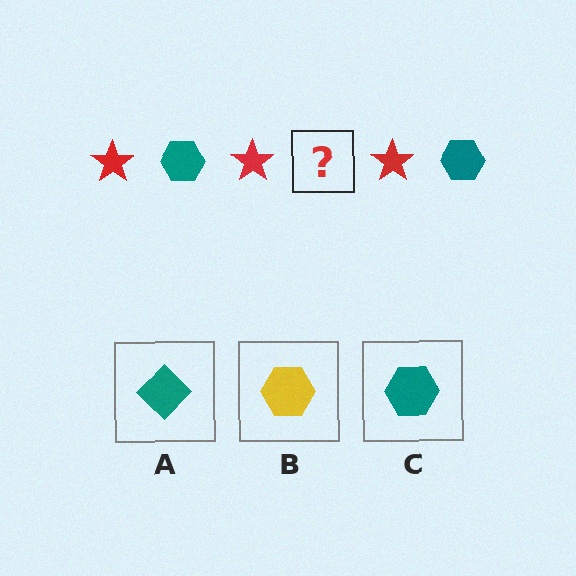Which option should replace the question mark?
Option C.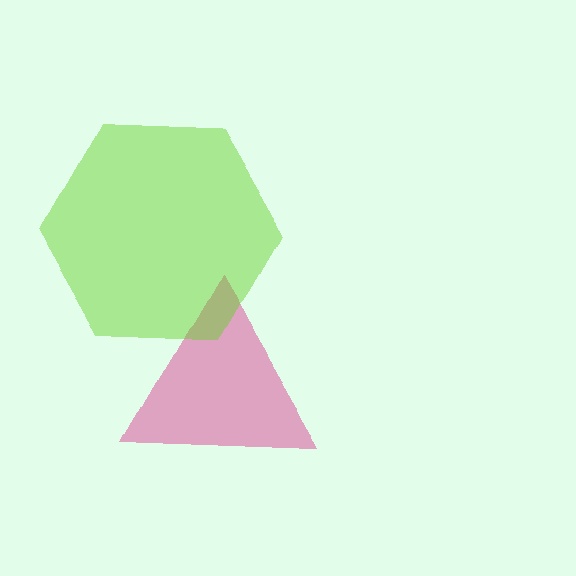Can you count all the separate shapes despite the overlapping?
Yes, there are 2 separate shapes.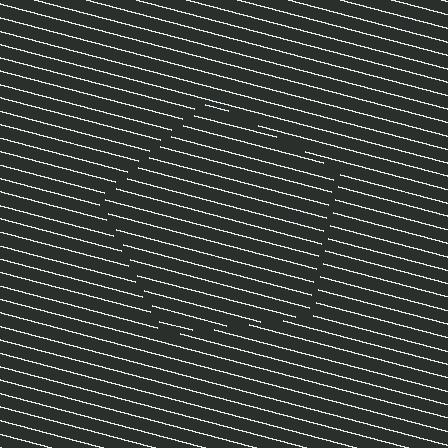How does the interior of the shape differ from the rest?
The interior of the shape contains the same grating, shifted by half a period — the contour is defined by the phase discontinuity where line-ends from the inner and outer gratings abut.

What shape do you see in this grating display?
An illusory pentagon. The interior of the shape contains the same grating, shifted by half a period — the contour is defined by the phase discontinuity where line-ends from the inner and outer gratings abut.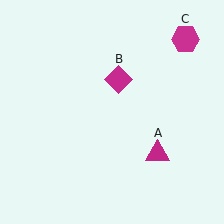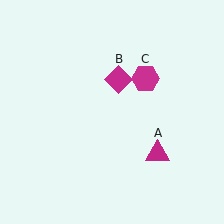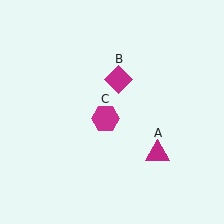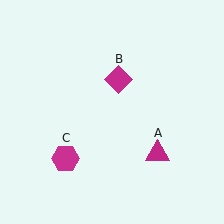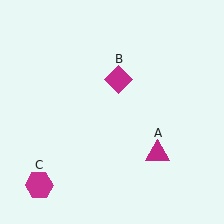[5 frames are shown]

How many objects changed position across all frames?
1 object changed position: magenta hexagon (object C).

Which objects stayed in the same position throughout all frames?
Magenta triangle (object A) and magenta diamond (object B) remained stationary.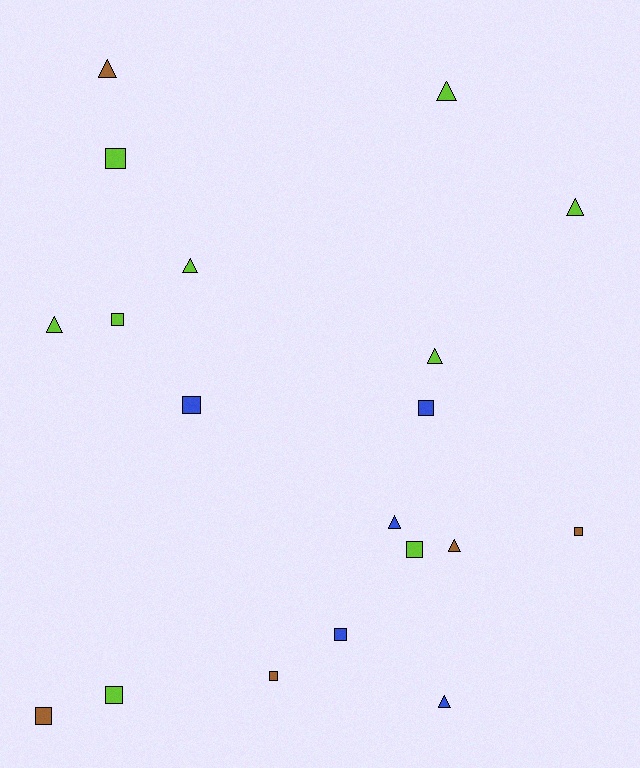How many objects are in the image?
There are 19 objects.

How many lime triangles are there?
There are 5 lime triangles.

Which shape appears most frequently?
Square, with 10 objects.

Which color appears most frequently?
Lime, with 9 objects.